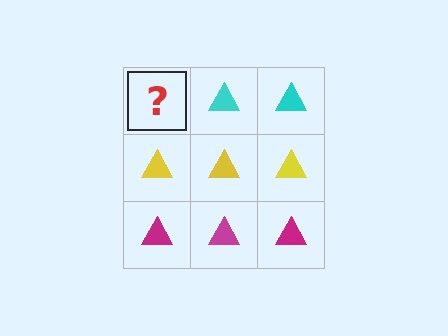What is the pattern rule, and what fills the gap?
The rule is that each row has a consistent color. The gap should be filled with a cyan triangle.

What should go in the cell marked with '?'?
The missing cell should contain a cyan triangle.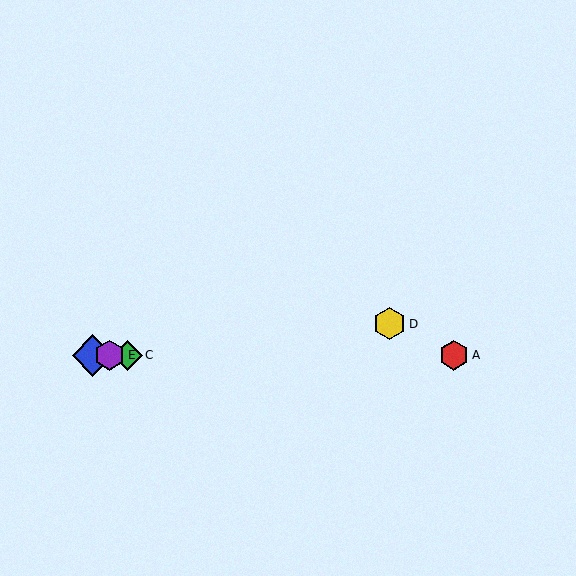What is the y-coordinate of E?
Object E is at y≈355.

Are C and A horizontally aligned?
Yes, both are at y≈355.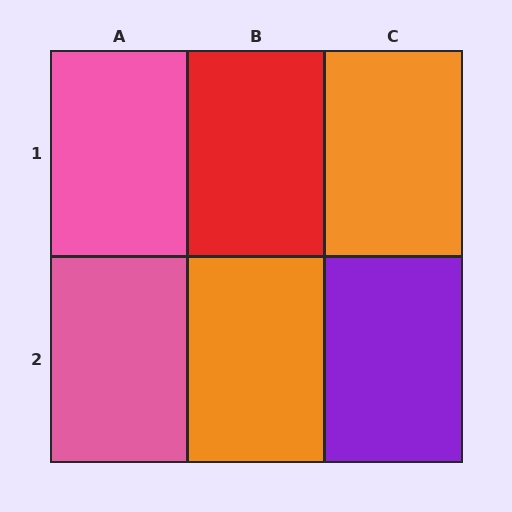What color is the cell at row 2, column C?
Purple.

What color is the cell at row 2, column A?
Pink.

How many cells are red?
1 cell is red.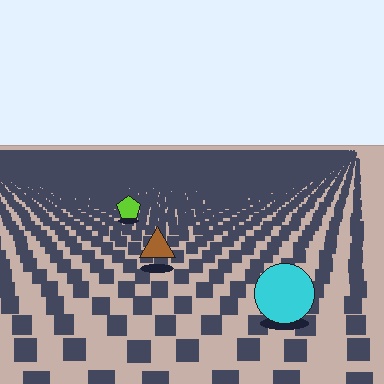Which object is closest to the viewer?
The cyan circle is closest. The texture marks near it are larger and more spread out.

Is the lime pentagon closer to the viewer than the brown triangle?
No. The brown triangle is closer — you can tell from the texture gradient: the ground texture is coarser near it.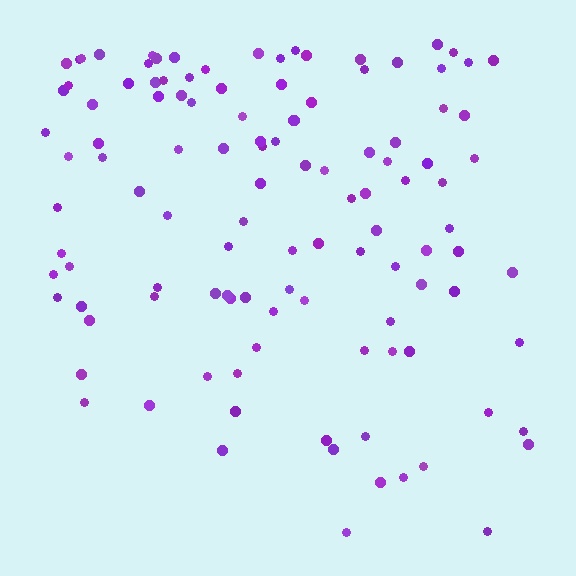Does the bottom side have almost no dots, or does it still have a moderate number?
Still a moderate number, just noticeably fewer than the top.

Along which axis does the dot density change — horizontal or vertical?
Vertical.